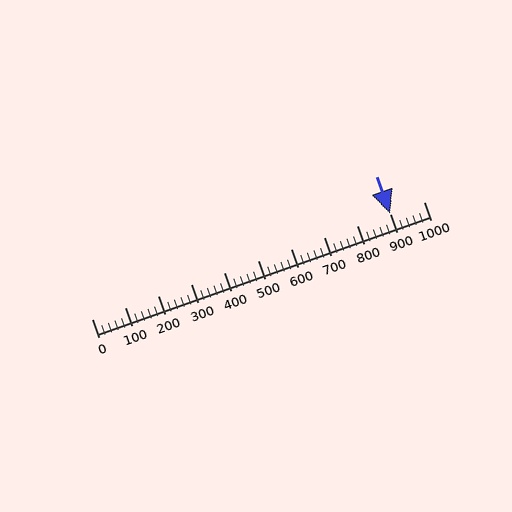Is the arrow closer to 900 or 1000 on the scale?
The arrow is closer to 900.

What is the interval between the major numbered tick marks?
The major tick marks are spaced 100 units apart.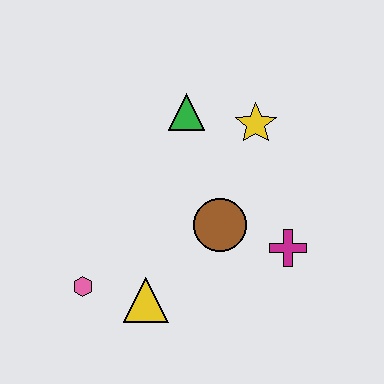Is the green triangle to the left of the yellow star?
Yes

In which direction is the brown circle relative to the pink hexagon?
The brown circle is to the right of the pink hexagon.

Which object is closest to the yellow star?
The green triangle is closest to the yellow star.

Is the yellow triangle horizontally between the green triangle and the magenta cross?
No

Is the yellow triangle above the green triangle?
No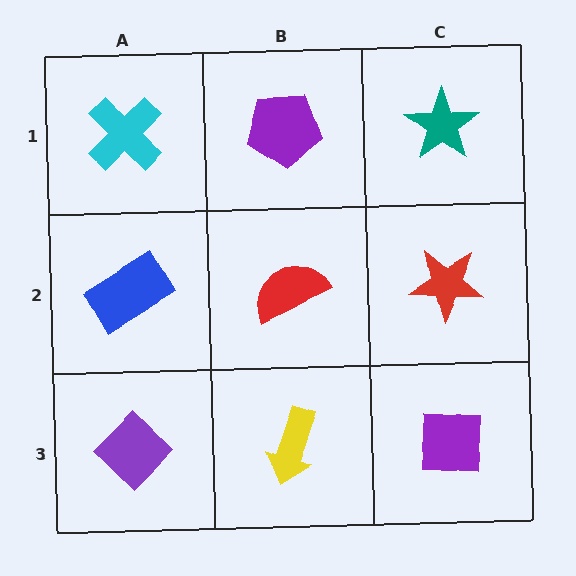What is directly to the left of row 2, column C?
A red semicircle.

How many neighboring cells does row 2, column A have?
3.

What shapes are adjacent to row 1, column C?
A red star (row 2, column C), a purple pentagon (row 1, column B).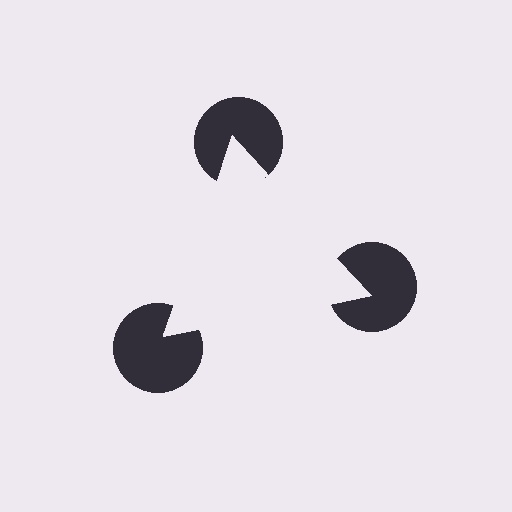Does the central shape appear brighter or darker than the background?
It typically appears slightly brighter than the background, even though no actual brightness change is drawn.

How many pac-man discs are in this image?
There are 3 — one at each vertex of the illusory triangle.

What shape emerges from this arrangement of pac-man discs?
An illusory triangle — its edges are inferred from the aligned wedge cuts in the pac-man discs, not physically drawn.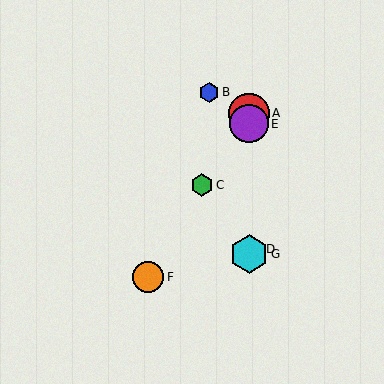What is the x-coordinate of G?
Object G is at x≈249.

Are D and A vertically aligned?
Yes, both are at x≈249.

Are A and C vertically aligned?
No, A is at x≈249 and C is at x≈202.